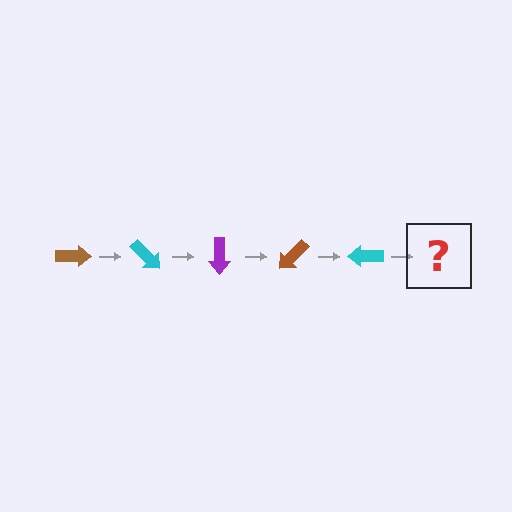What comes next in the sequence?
The next element should be a purple arrow, rotated 225 degrees from the start.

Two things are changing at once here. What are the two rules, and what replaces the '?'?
The two rules are that it rotates 45 degrees each step and the color cycles through brown, cyan, and purple. The '?' should be a purple arrow, rotated 225 degrees from the start.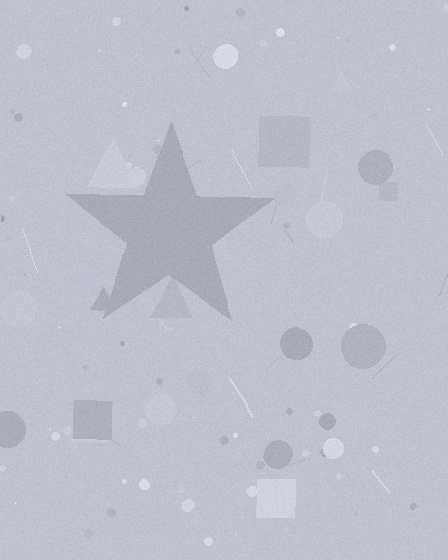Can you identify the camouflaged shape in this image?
The camouflaged shape is a star.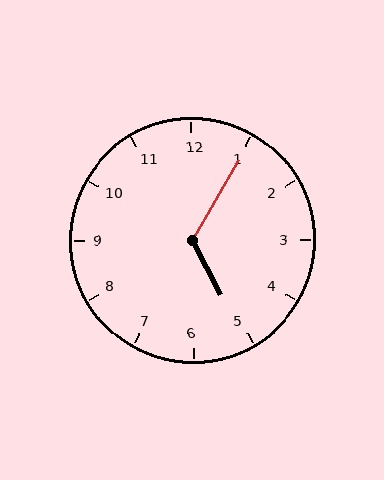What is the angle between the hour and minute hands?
Approximately 122 degrees.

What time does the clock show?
5:05.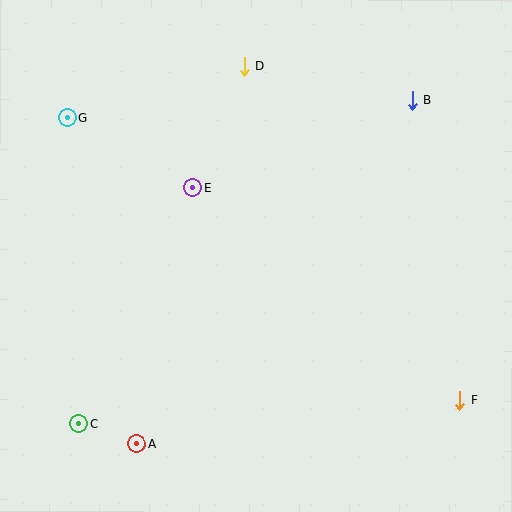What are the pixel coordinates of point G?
Point G is at (67, 118).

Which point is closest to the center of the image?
Point E at (193, 187) is closest to the center.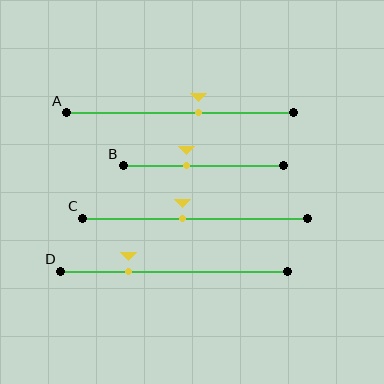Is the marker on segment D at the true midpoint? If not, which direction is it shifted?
No, the marker on segment D is shifted to the left by about 20% of the segment length.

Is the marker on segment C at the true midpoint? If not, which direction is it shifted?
No, the marker on segment C is shifted to the left by about 6% of the segment length.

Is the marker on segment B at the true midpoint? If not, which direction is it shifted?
No, the marker on segment B is shifted to the left by about 10% of the segment length.